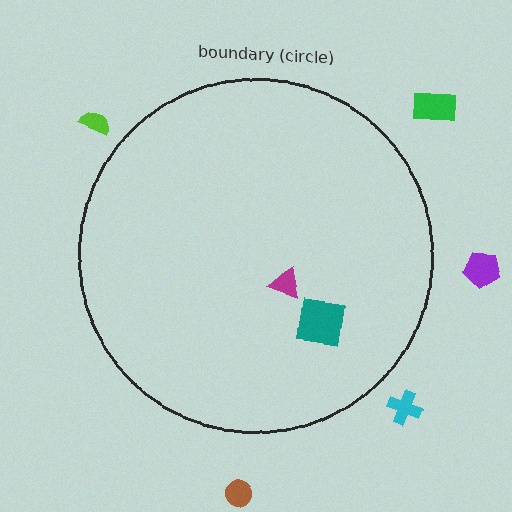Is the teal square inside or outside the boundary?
Inside.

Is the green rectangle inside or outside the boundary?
Outside.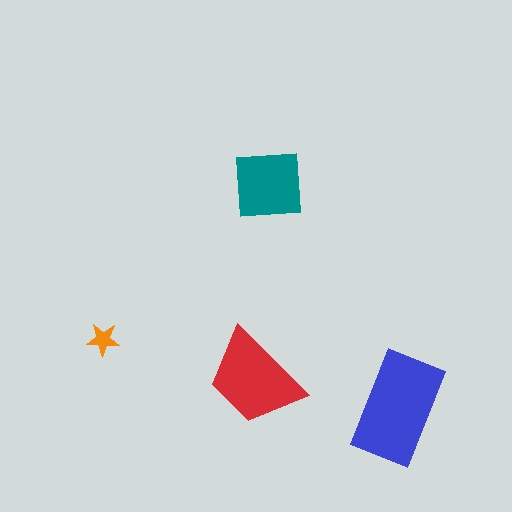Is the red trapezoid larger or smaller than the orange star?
Larger.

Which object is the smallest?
The orange star.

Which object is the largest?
The blue rectangle.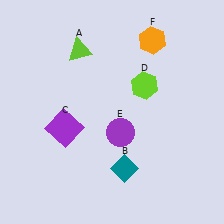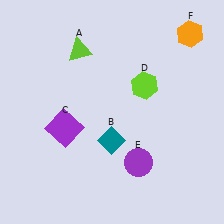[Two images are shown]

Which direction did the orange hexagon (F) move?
The orange hexagon (F) moved right.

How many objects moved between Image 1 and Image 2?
3 objects moved between the two images.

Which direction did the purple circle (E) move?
The purple circle (E) moved down.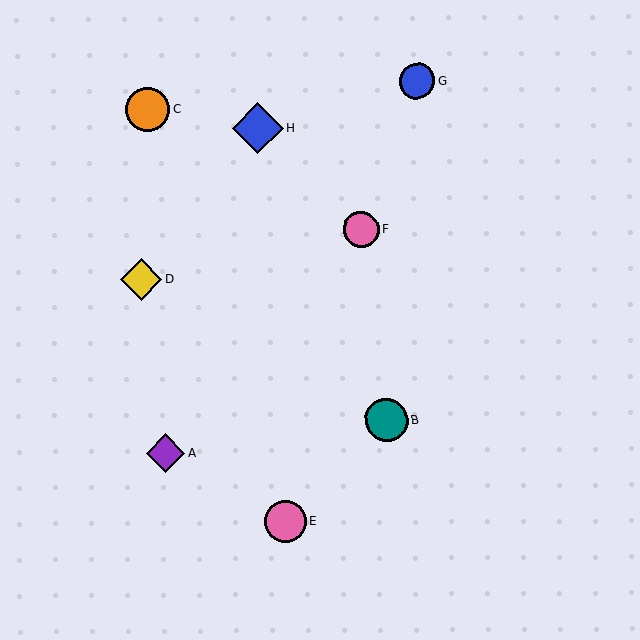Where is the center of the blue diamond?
The center of the blue diamond is at (258, 128).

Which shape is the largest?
The blue diamond (labeled H) is the largest.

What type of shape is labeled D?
Shape D is a yellow diamond.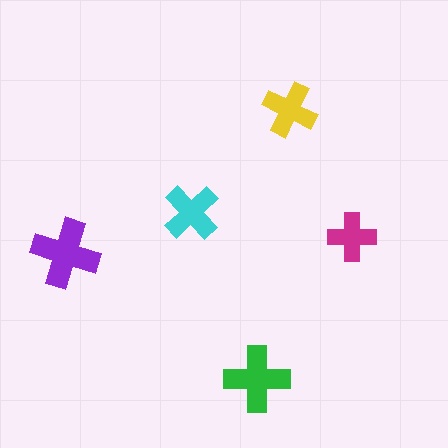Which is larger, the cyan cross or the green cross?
The green one.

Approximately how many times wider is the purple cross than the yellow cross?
About 1.5 times wider.